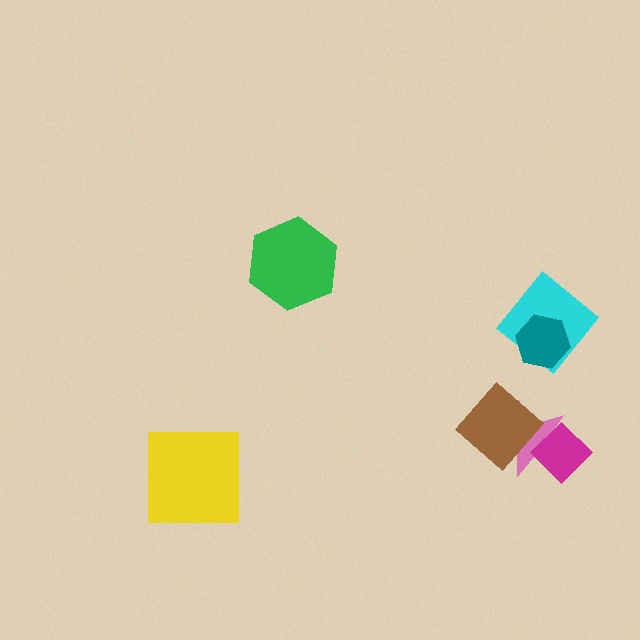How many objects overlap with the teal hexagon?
1 object overlaps with the teal hexagon.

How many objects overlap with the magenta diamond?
1 object overlaps with the magenta diamond.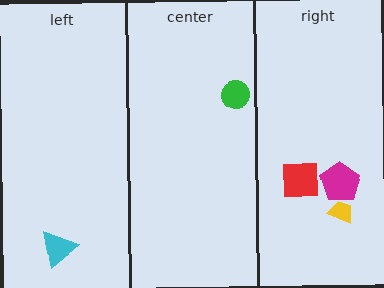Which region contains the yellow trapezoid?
The right region.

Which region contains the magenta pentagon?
The right region.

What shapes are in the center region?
The green circle.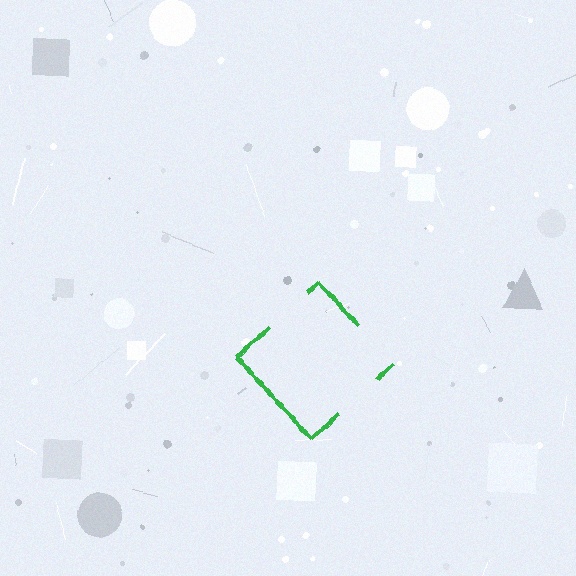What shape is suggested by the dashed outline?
The dashed outline suggests a diamond.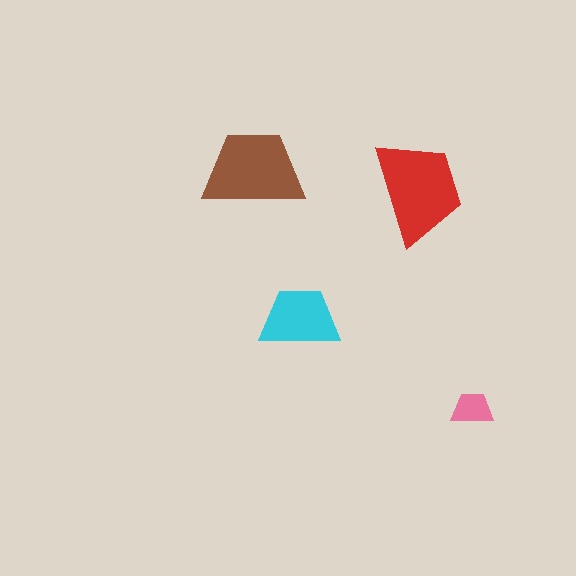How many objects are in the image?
There are 4 objects in the image.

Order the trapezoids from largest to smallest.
the red one, the brown one, the cyan one, the pink one.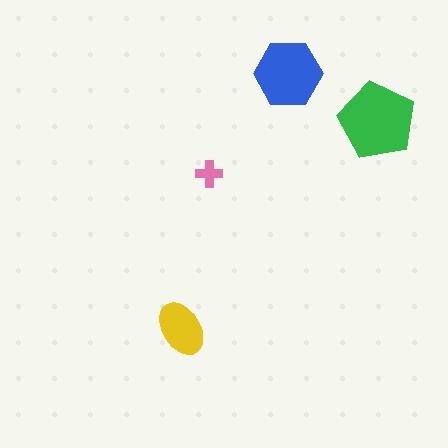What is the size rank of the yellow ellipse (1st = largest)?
3rd.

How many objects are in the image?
There are 4 objects in the image.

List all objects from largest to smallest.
The green pentagon, the blue hexagon, the yellow ellipse, the pink cross.